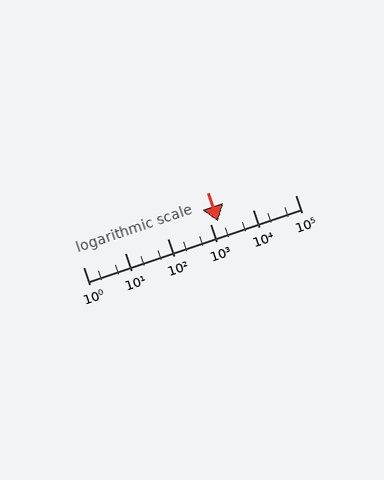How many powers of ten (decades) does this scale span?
The scale spans 5 decades, from 1 to 100000.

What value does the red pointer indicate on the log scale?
The pointer indicates approximately 1500.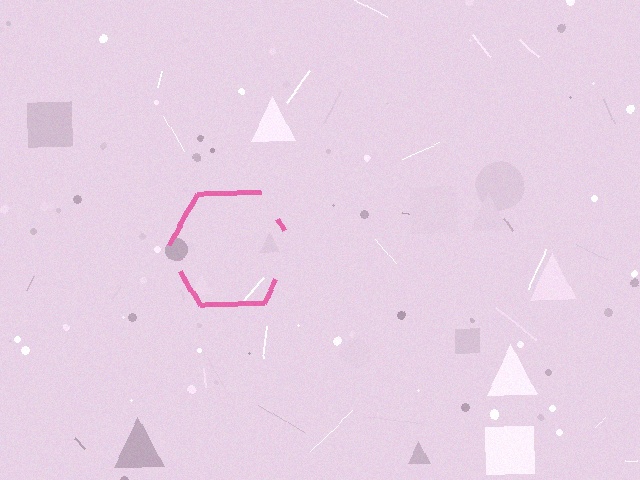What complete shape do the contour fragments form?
The contour fragments form a hexagon.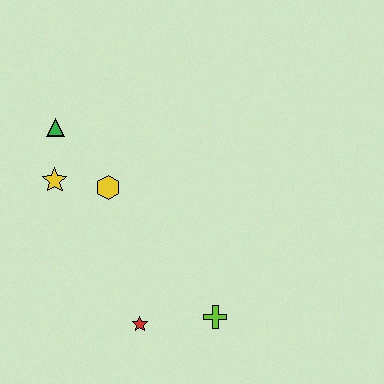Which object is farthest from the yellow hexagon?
The lime cross is farthest from the yellow hexagon.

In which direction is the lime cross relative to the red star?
The lime cross is to the right of the red star.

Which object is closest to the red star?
The lime cross is closest to the red star.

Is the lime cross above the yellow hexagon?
No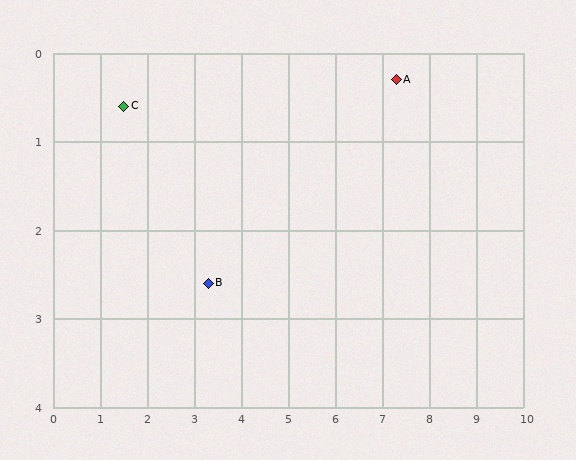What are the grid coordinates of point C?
Point C is at approximately (1.5, 0.6).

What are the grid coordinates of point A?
Point A is at approximately (7.3, 0.3).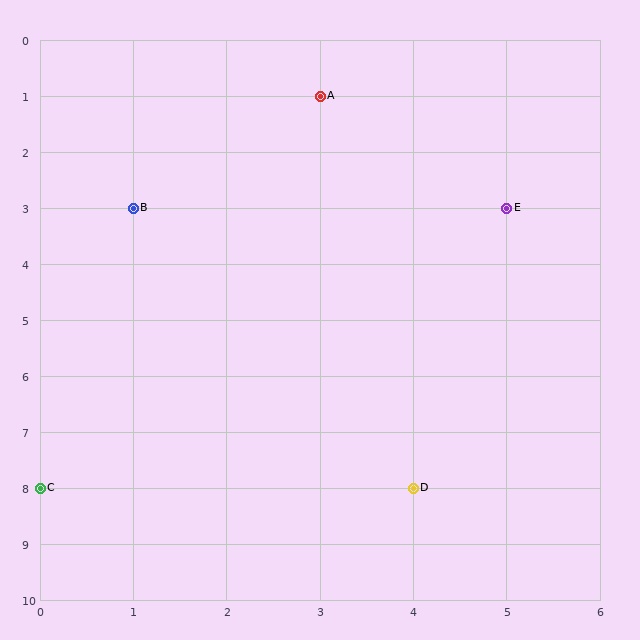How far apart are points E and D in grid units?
Points E and D are 1 column and 5 rows apart (about 5.1 grid units diagonally).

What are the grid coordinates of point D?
Point D is at grid coordinates (4, 8).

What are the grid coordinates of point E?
Point E is at grid coordinates (5, 3).